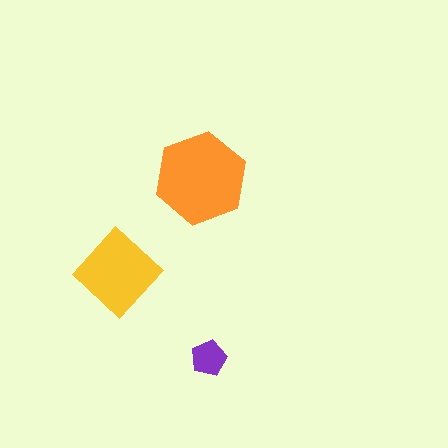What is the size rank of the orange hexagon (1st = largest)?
1st.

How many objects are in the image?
There are 3 objects in the image.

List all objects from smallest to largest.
The purple pentagon, the yellow diamond, the orange hexagon.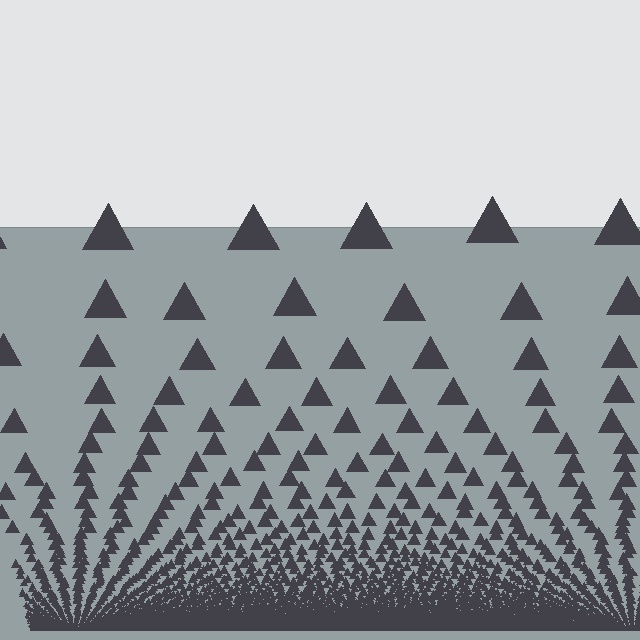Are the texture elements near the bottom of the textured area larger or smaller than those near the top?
Smaller. The gradient is inverted — elements near the bottom are smaller and denser.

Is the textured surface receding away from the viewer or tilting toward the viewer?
The surface appears to tilt toward the viewer. Texture elements get larger and sparser toward the top.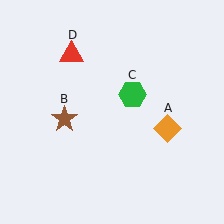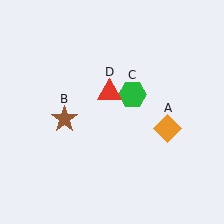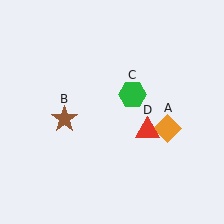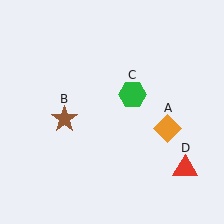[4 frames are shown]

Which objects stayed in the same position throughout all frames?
Orange diamond (object A) and brown star (object B) and green hexagon (object C) remained stationary.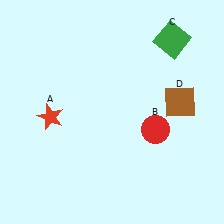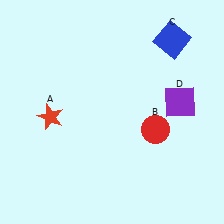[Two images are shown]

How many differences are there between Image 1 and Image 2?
There are 2 differences between the two images.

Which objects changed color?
C changed from green to blue. D changed from brown to purple.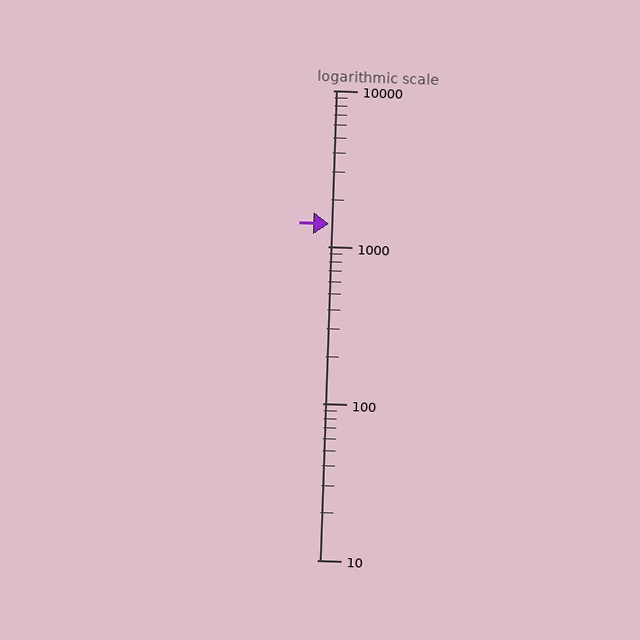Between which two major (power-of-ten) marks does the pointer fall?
The pointer is between 1000 and 10000.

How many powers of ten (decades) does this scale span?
The scale spans 3 decades, from 10 to 10000.